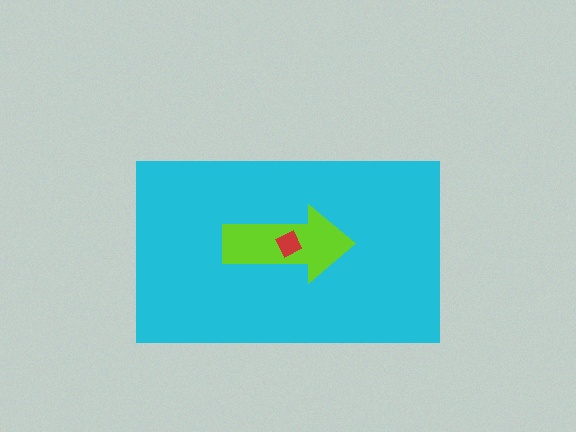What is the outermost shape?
The cyan rectangle.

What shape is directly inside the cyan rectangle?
The lime arrow.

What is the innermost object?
The red diamond.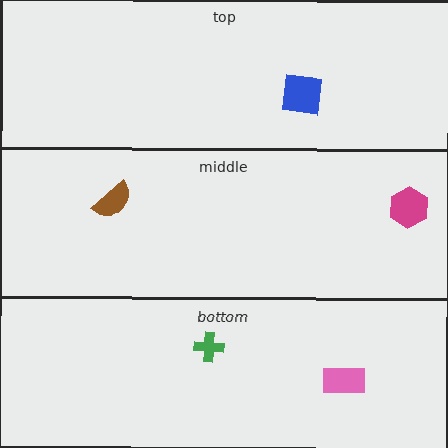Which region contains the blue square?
The top region.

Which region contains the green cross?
The bottom region.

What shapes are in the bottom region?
The pink rectangle, the green cross.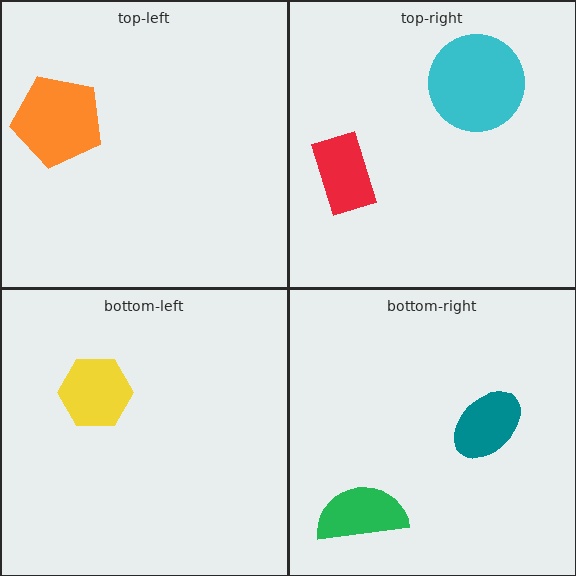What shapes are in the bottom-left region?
The yellow hexagon.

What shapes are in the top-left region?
The orange pentagon.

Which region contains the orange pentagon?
The top-left region.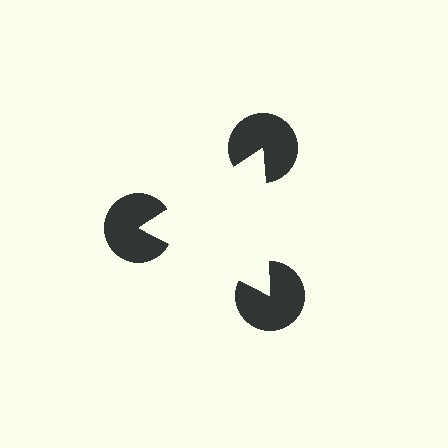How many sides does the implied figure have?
3 sides.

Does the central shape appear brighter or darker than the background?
It typically appears slightly brighter than the background, even though no actual brightness change is drawn.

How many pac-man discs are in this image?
There are 3 — one at each vertex of the illusory triangle.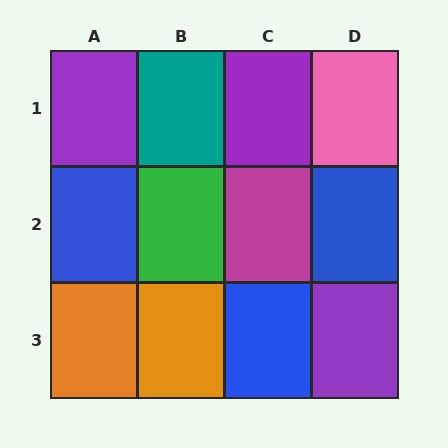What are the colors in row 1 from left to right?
Purple, teal, purple, pink.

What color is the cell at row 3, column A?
Orange.